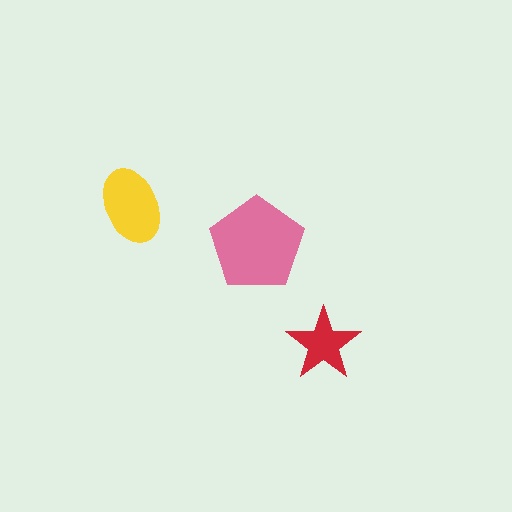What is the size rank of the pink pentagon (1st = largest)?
1st.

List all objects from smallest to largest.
The red star, the yellow ellipse, the pink pentagon.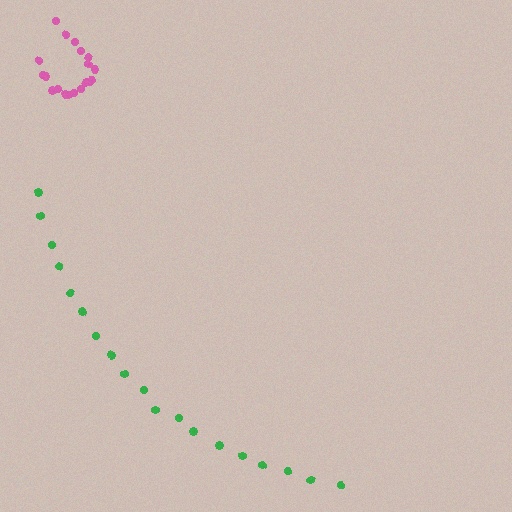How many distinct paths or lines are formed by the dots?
There are 2 distinct paths.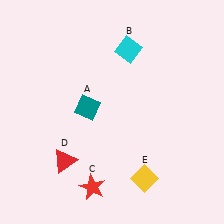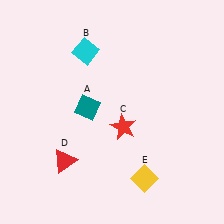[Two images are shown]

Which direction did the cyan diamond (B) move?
The cyan diamond (B) moved left.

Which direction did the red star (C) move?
The red star (C) moved up.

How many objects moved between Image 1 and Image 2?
2 objects moved between the two images.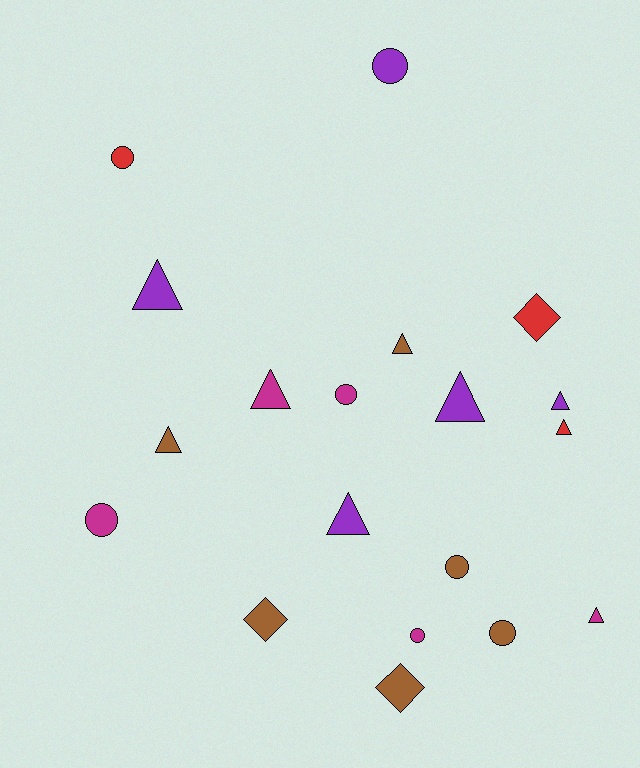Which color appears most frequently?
Brown, with 6 objects.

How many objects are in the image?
There are 19 objects.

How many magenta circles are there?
There are 3 magenta circles.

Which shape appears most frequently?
Triangle, with 9 objects.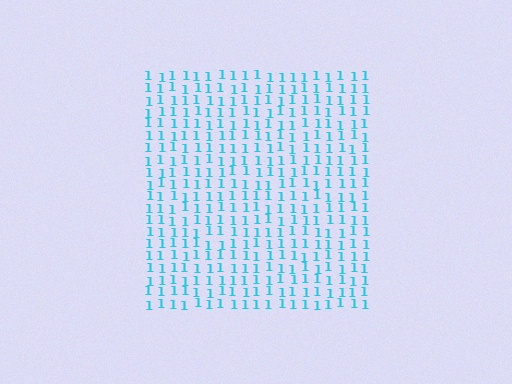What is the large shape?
The large shape is a square.